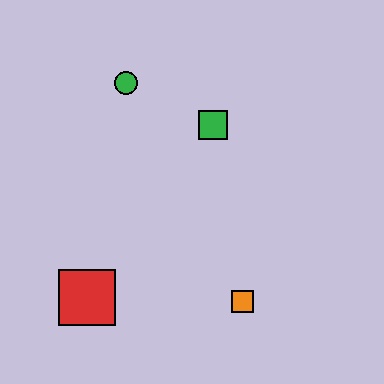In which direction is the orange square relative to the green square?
The orange square is below the green square.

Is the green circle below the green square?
No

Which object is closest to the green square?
The green circle is closest to the green square.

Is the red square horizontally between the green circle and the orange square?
No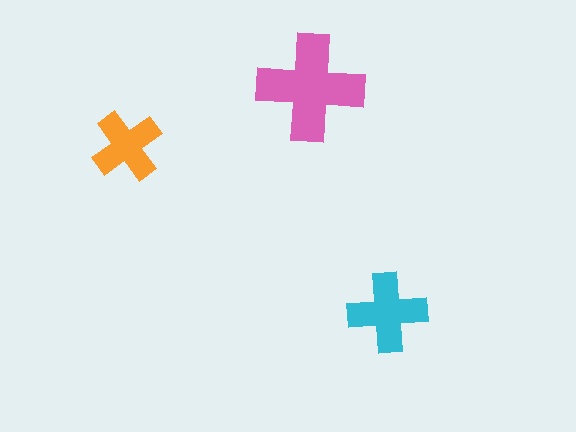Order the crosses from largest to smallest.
the pink one, the cyan one, the orange one.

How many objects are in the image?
There are 3 objects in the image.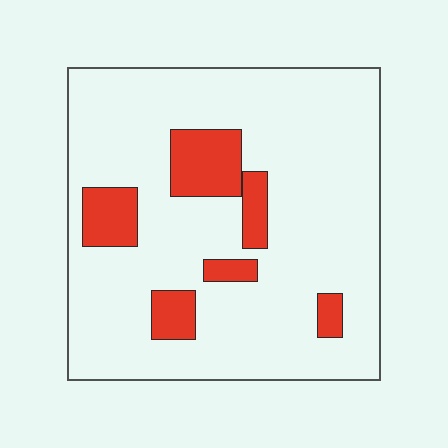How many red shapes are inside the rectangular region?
6.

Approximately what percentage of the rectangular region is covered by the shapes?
Approximately 15%.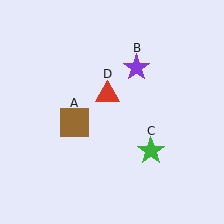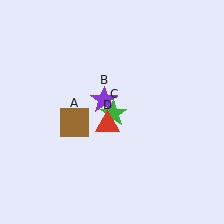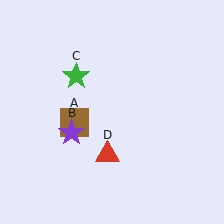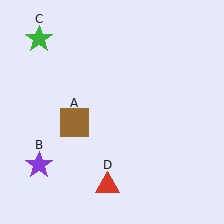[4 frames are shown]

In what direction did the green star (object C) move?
The green star (object C) moved up and to the left.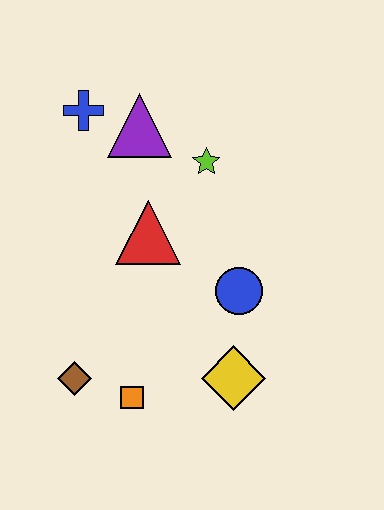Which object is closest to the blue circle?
The yellow diamond is closest to the blue circle.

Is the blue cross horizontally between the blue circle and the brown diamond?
Yes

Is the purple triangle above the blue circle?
Yes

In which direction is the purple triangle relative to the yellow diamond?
The purple triangle is above the yellow diamond.